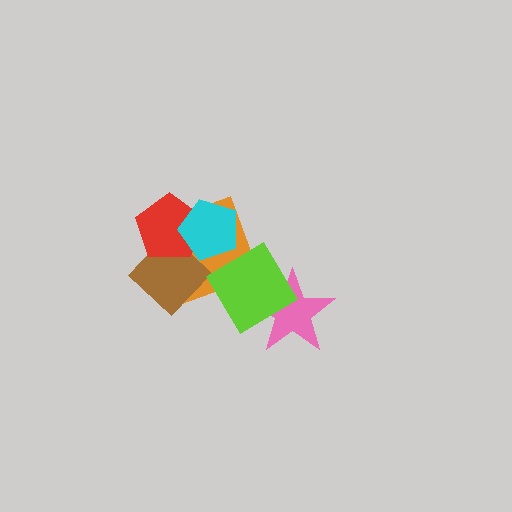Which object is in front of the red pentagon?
The cyan pentagon is in front of the red pentagon.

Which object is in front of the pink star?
The lime diamond is in front of the pink star.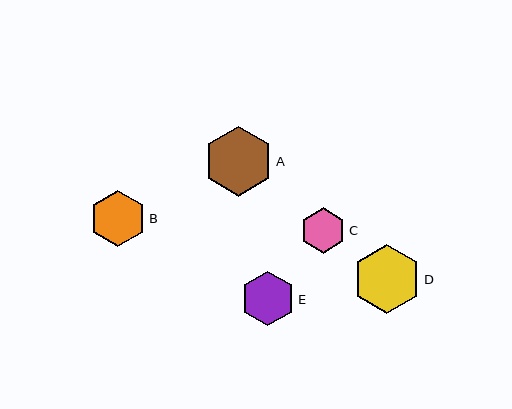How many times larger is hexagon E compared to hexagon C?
Hexagon E is approximately 1.2 times the size of hexagon C.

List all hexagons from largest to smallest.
From largest to smallest: A, D, B, E, C.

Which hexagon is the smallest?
Hexagon C is the smallest with a size of approximately 45 pixels.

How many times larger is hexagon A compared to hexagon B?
Hexagon A is approximately 1.2 times the size of hexagon B.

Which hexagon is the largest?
Hexagon A is the largest with a size of approximately 70 pixels.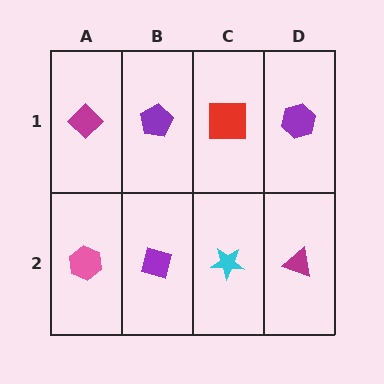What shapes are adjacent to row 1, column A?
A pink hexagon (row 2, column A), a purple pentagon (row 1, column B).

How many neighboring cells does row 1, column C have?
3.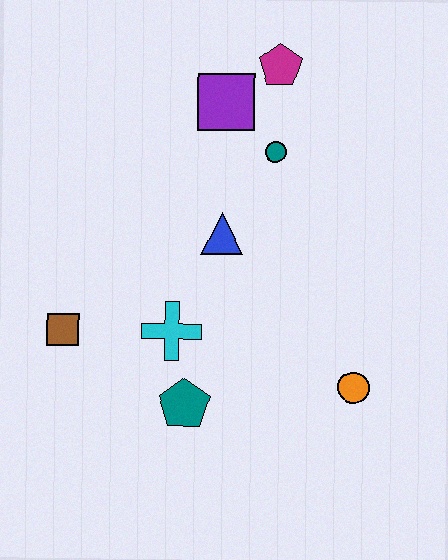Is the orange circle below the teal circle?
Yes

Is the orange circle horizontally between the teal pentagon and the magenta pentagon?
No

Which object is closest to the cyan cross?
The teal pentagon is closest to the cyan cross.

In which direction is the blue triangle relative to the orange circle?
The blue triangle is above the orange circle.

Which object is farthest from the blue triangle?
The orange circle is farthest from the blue triangle.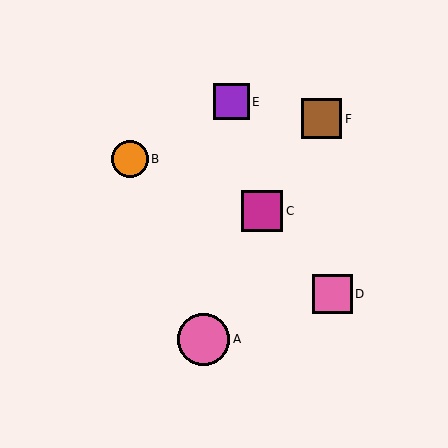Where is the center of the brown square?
The center of the brown square is at (322, 119).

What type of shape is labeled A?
Shape A is a pink circle.